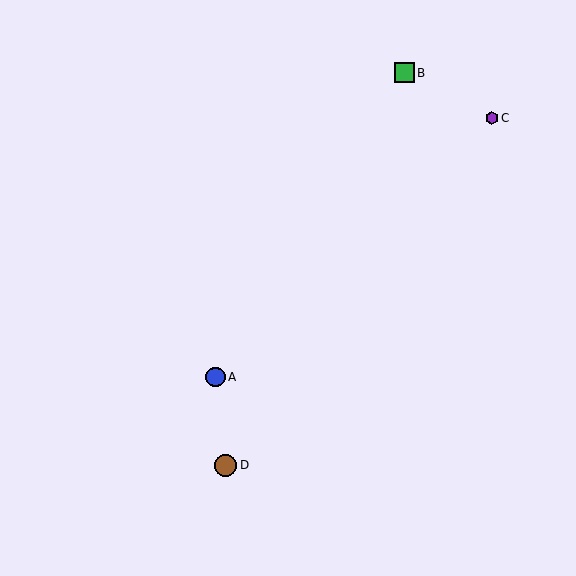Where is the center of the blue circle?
The center of the blue circle is at (216, 377).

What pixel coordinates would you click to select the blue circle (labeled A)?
Click at (216, 377) to select the blue circle A.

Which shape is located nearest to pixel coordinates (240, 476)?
The brown circle (labeled D) at (226, 465) is nearest to that location.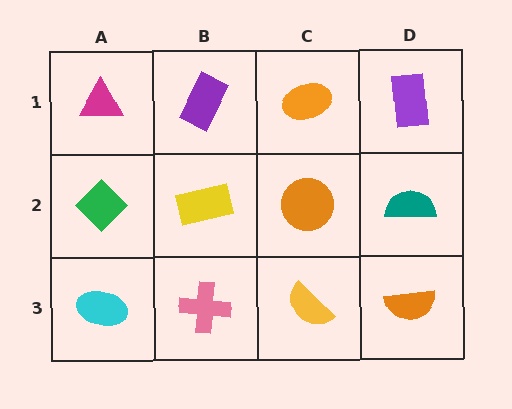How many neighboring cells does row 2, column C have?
4.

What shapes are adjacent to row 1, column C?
An orange circle (row 2, column C), a purple rectangle (row 1, column B), a purple rectangle (row 1, column D).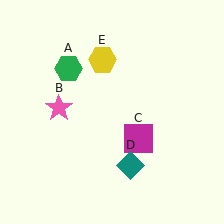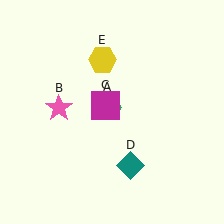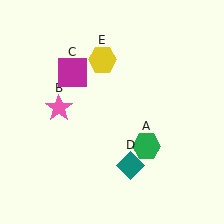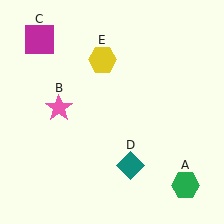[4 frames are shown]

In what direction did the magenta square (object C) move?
The magenta square (object C) moved up and to the left.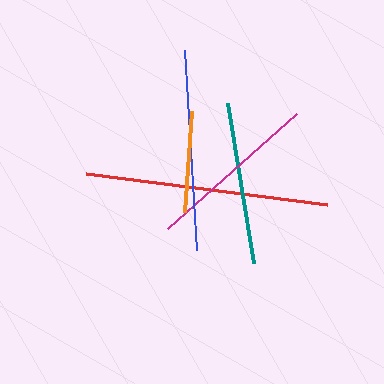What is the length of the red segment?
The red segment is approximately 244 pixels long.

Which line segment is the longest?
The red line is the longest at approximately 244 pixels.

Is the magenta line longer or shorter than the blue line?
The blue line is longer than the magenta line.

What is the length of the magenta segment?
The magenta segment is approximately 172 pixels long.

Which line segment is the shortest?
The orange line is the shortest at approximately 101 pixels.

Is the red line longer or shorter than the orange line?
The red line is longer than the orange line.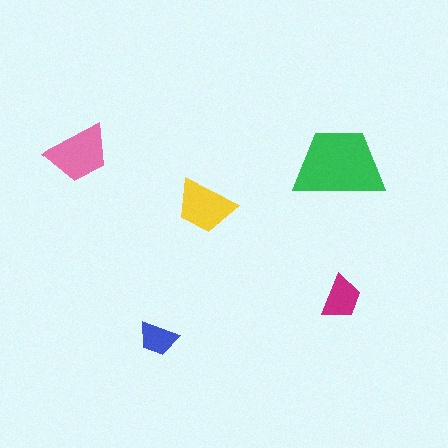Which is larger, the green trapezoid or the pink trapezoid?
The green one.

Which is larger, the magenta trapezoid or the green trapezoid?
The green one.